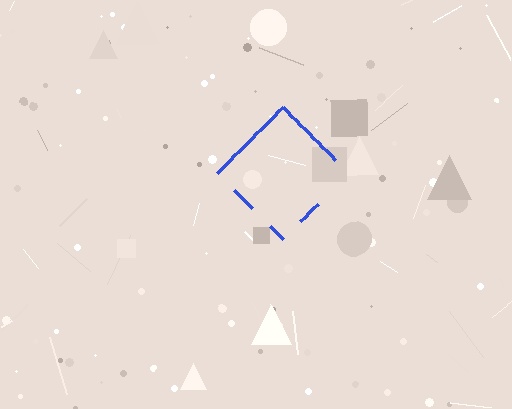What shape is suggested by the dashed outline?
The dashed outline suggests a diamond.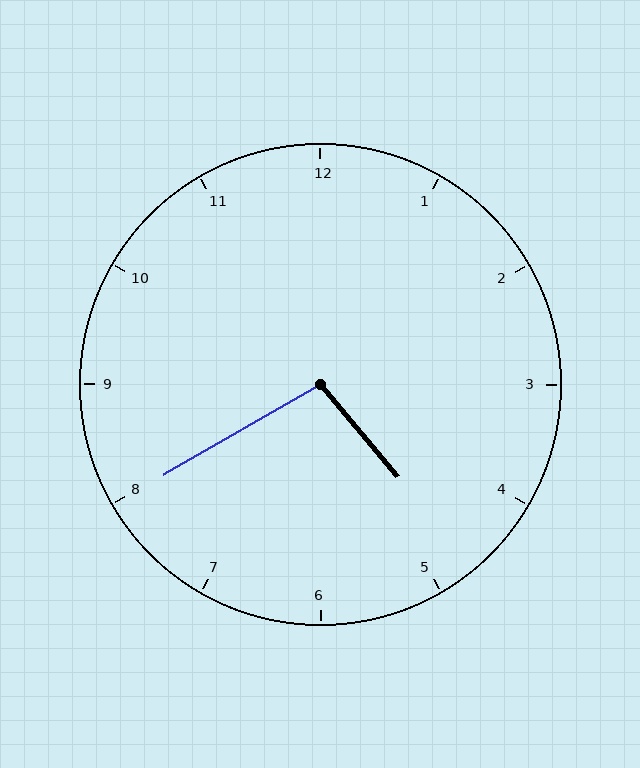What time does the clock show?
4:40.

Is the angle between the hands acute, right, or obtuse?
It is obtuse.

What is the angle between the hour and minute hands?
Approximately 100 degrees.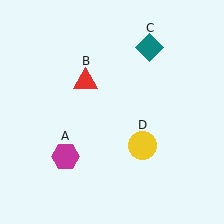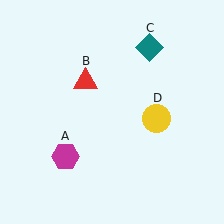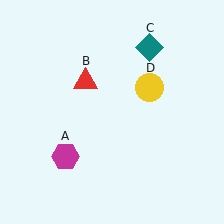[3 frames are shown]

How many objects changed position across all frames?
1 object changed position: yellow circle (object D).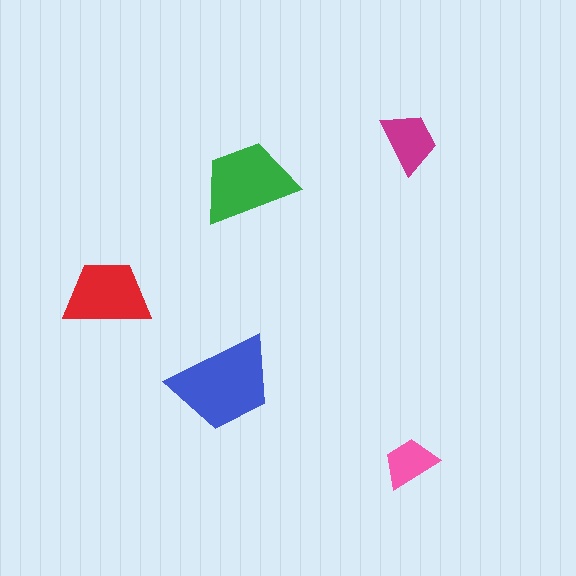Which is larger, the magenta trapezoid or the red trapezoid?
The red one.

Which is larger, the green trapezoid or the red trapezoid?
The green one.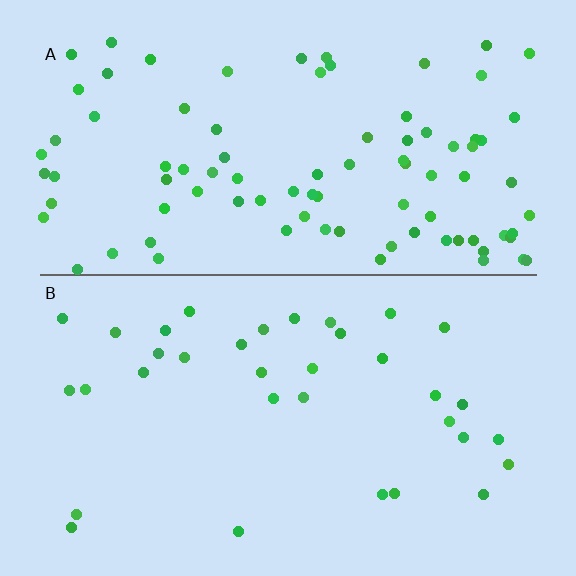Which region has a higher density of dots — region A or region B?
A (the top).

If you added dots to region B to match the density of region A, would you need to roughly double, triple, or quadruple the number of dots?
Approximately triple.